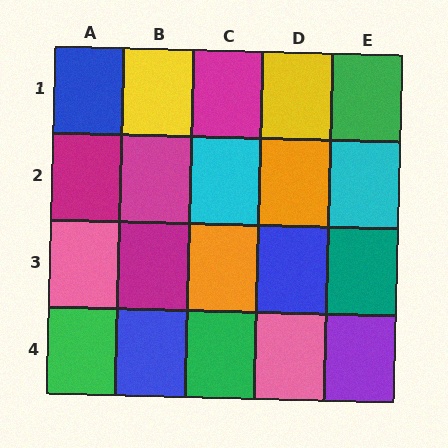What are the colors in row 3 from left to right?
Pink, magenta, orange, blue, teal.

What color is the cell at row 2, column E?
Cyan.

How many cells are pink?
2 cells are pink.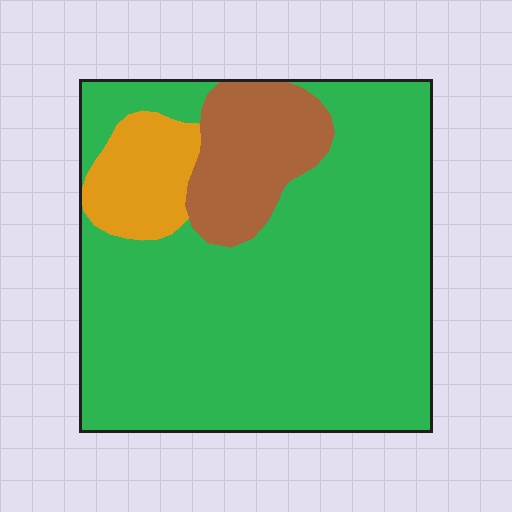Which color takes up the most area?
Green, at roughly 75%.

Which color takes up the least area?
Orange, at roughly 10%.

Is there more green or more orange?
Green.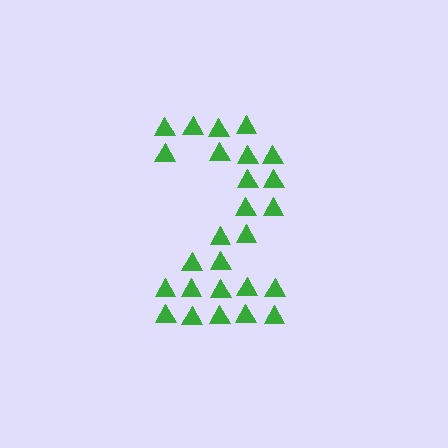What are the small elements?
The small elements are triangles.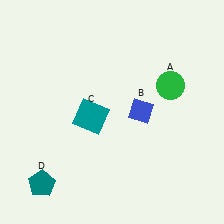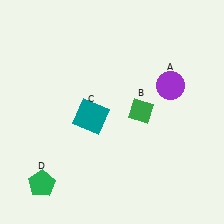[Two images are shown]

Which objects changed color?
A changed from green to purple. B changed from blue to green. D changed from teal to green.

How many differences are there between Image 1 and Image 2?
There are 3 differences between the two images.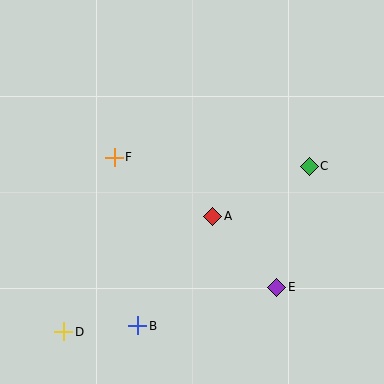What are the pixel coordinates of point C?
Point C is at (309, 166).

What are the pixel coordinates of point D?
Point D is at (64, 332).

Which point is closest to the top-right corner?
Point C is closest to the top-right corner.